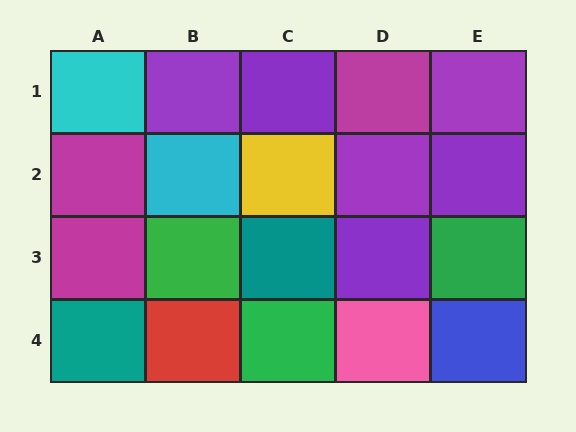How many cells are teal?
2 cells are teal.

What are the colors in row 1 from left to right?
Cyan, purple, purple, magenta, purple.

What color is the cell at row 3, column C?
Teal.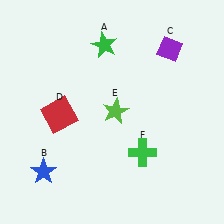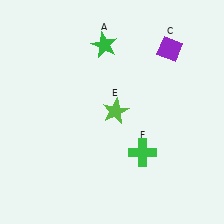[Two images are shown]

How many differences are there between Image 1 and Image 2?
There are 2 differences between the two images.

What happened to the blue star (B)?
The blue star (B) was removed in Image 2. It was in the bottom-left area of Image 1.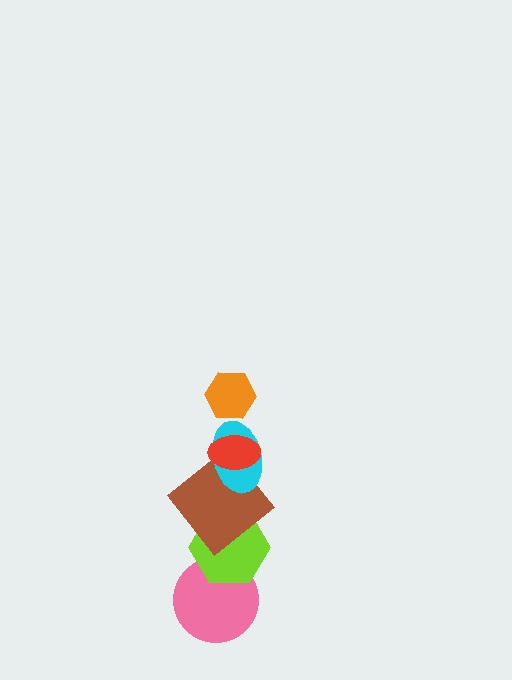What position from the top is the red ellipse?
The red ellipse is 2nd from the top.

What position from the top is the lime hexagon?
The lime hexagon is 5th from the top.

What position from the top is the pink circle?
The pink circle is 6th from the top.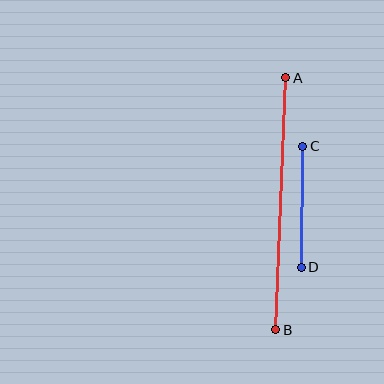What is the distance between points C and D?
The distance is approximately 121 pixels.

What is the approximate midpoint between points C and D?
The midpoint is at approximately (302, 207) pixels.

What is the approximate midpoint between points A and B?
The midpoint is at approximately (281, 204) pixels.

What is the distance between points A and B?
The distance is approximately 252 pixels.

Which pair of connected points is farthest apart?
Points A and B are farthest apart.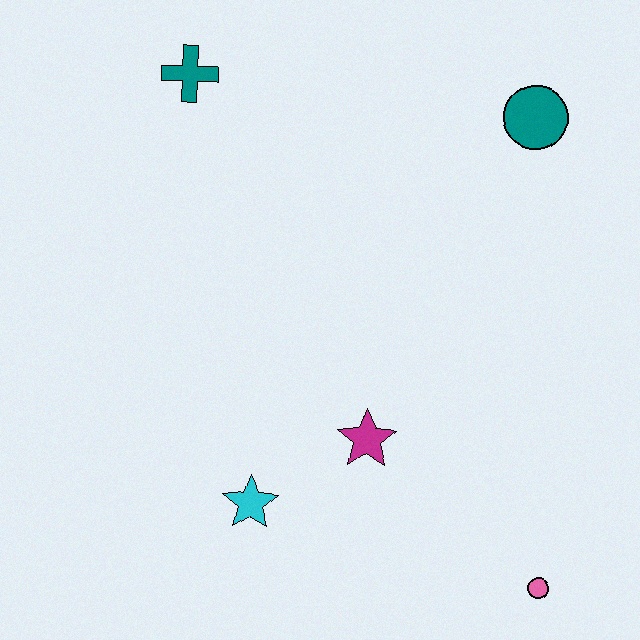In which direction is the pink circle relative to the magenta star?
The pink circle is to the right of the magenta star.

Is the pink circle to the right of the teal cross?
Yes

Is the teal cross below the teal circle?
No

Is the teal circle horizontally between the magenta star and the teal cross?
No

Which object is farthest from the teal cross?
The pink circle is farthest from the teal cross.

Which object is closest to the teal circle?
The teal cross is closest to the teal circle.